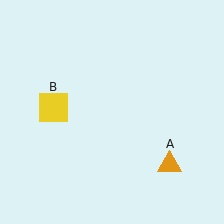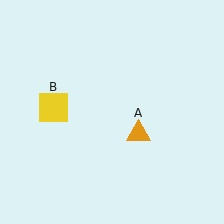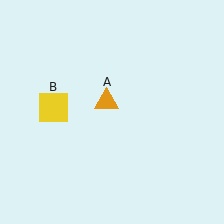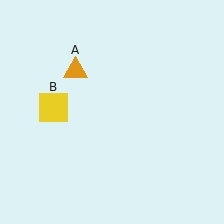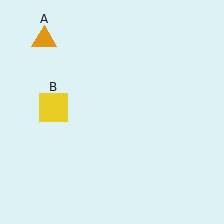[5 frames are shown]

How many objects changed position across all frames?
1 object changed position: orange triangle (object A).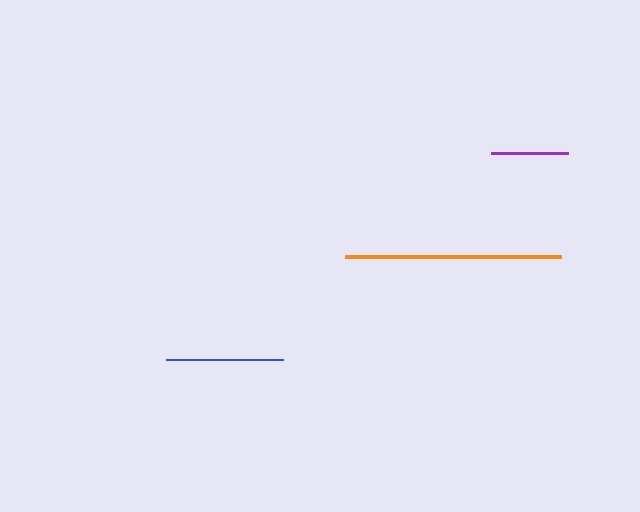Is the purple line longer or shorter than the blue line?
The blue line is longer than the purple line.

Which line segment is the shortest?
The purple line is the shortest at approximately 77 pixels.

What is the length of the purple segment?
The purple segment is approximately 77 pixels long.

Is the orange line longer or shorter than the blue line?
The orange line is longer than the blue line.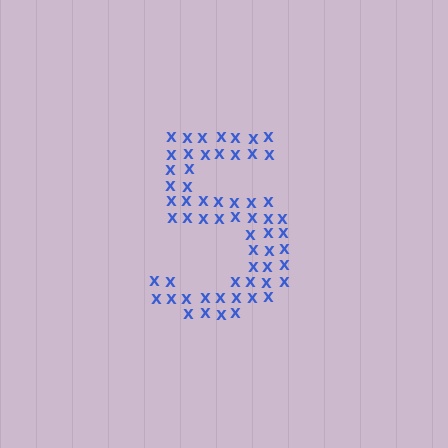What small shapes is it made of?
It is made of small letter X's.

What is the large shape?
The large shape is the digit 5.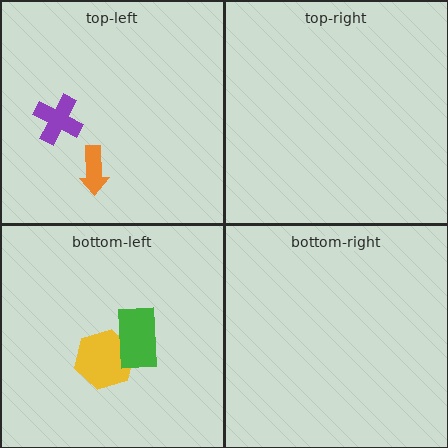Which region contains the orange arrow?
The top-left region.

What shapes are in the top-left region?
The purple cross, the orange arrow.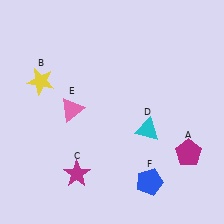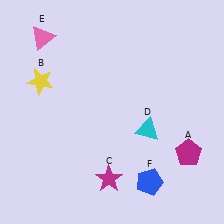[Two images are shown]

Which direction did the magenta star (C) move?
The magenta star (C) moved right.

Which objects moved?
The objects that moved are: the magenta star (C), the pink triangle (E).